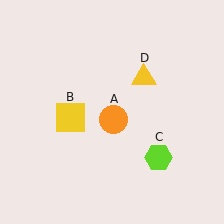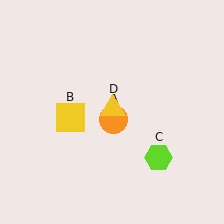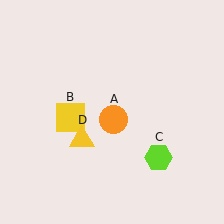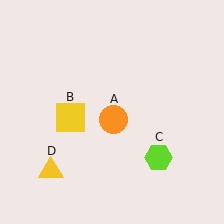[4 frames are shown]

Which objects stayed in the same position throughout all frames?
Orange circle (object A) and yellow square (object B) and lime hexagon (object C) remained stationary.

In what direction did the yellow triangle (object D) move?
The yellow triangle (object D) moved down and to the left.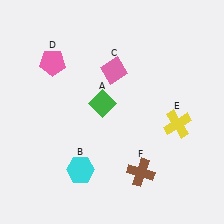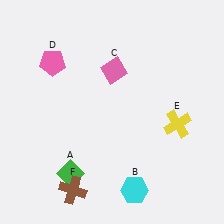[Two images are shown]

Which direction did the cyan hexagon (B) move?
The cyan hexagon (B) moved right.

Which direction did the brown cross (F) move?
The brown cross (F) moved left.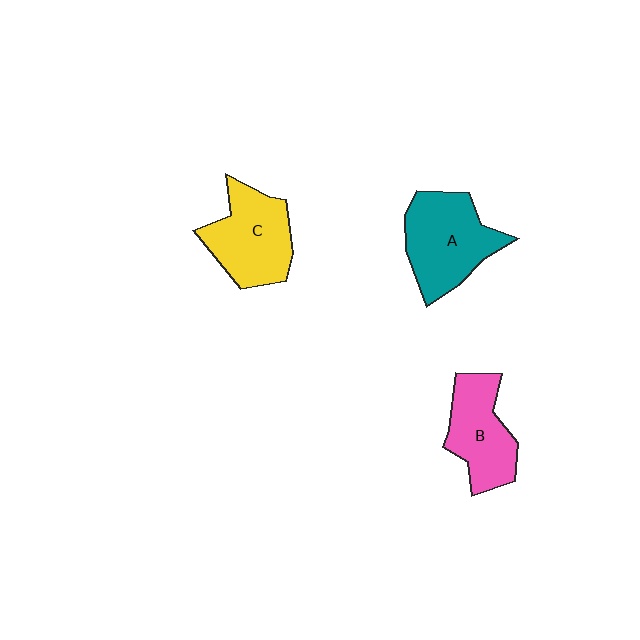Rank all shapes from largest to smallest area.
From largest to smallest: A (teal), C (yellow), B (pink).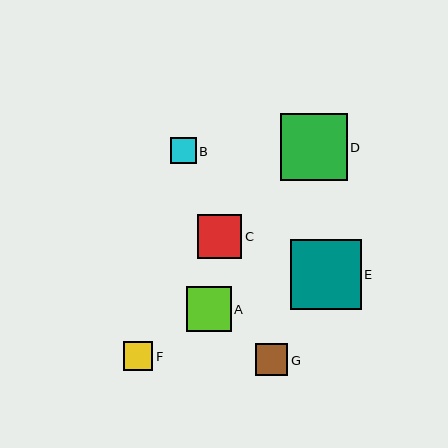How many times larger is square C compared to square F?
Square C is approximately 1.5 times the size of square F.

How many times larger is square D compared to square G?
Square D is approximately 2.1 times the size of square G.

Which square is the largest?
Square E is the largest with a size of approximately 71 pixels.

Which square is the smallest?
Square B is the smallest with a size of approximately 26 pixels.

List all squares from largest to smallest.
From largest to smallest: E, D, C, A, G, F, B.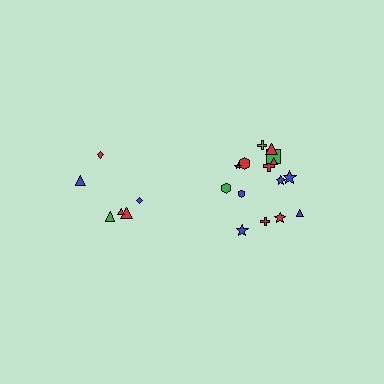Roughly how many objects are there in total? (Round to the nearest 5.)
Roughly 20 objects in total.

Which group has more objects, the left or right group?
The right group.